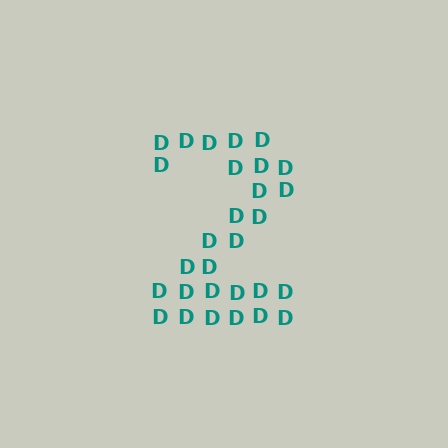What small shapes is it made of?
It is made of small letter D's.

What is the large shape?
The large shape is the digit 2.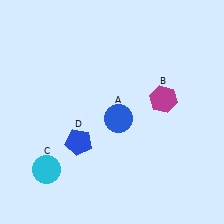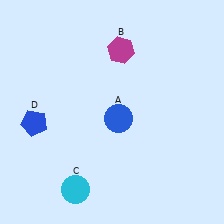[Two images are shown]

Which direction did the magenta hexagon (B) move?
The magenta hexagon (B) moved up.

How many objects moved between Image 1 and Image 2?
3 objects moved between the two images.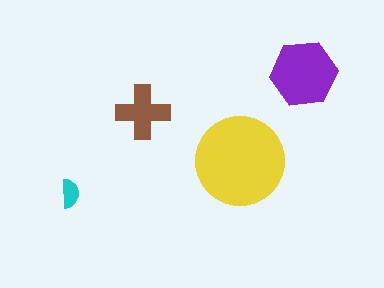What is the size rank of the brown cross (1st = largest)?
3rd.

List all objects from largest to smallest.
The yellow circle, the purple hexagon, the brown cross, the cyan semicircle.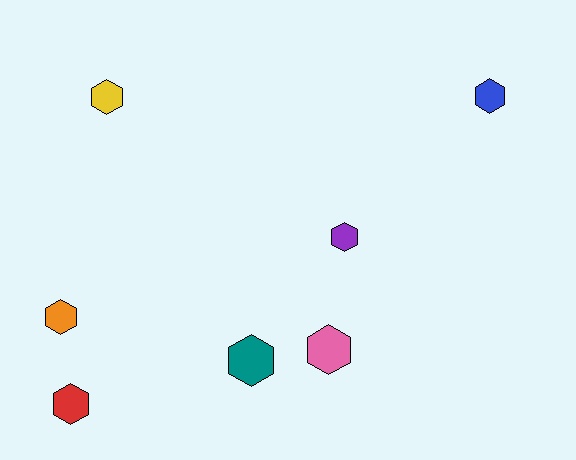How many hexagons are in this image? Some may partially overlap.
There are 7 hexagons.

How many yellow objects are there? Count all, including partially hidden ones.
There is 1 yellow object.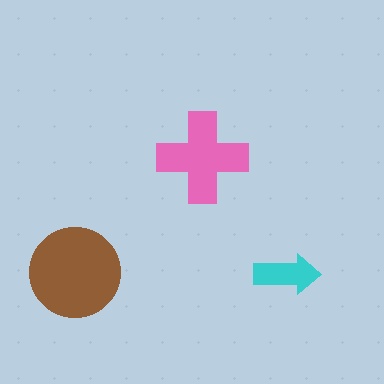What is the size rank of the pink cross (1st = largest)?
2nd.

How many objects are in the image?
There are 3 objects in the image.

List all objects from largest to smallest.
The brown circle, the pink cross, the cyan arrow.